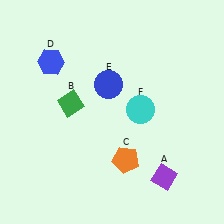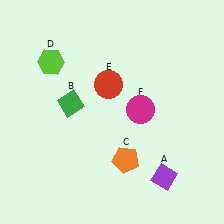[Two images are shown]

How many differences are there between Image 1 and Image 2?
There are 3 differences between the two images.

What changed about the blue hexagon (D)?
In Image 1, D is blue. In Image 2, it changed to lime.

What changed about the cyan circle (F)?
In Image 1, F is cyan. In Image 2, it changed to magenta.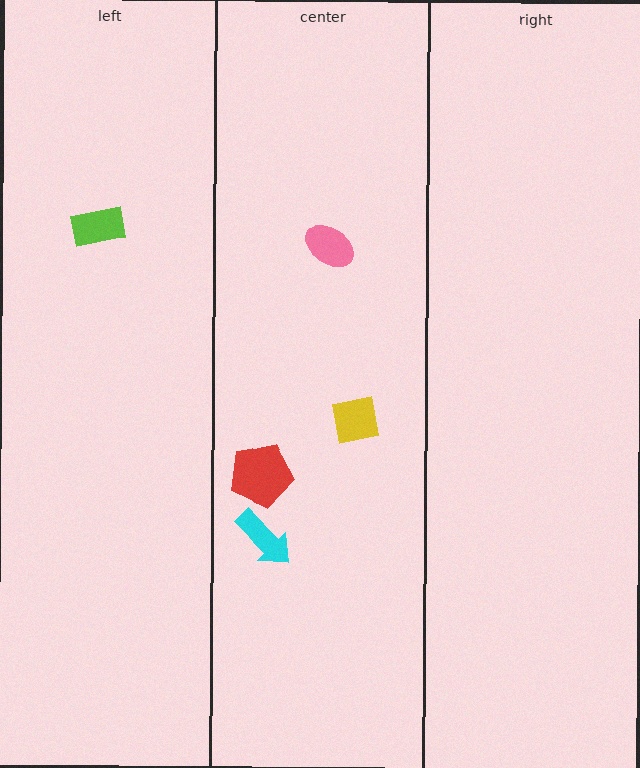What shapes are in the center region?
The pink ellipse, the cyan arrow, the red pentagon, the yellow square.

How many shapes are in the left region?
1.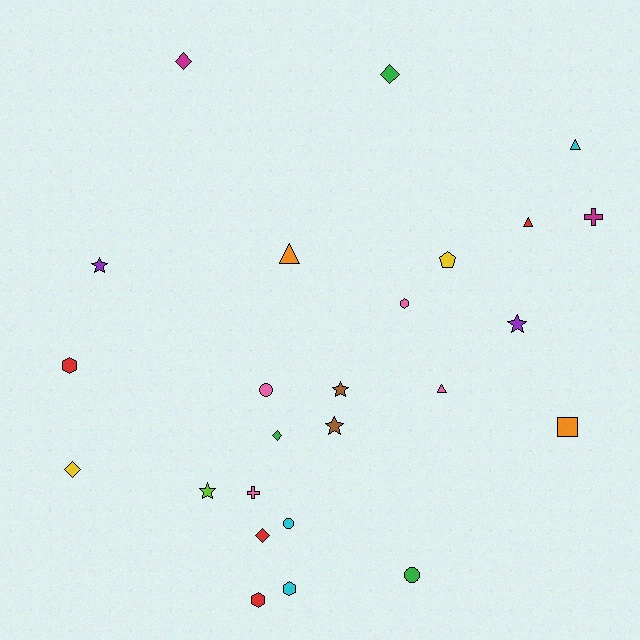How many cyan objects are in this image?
There are 3 cyan objects.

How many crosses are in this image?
There are 2 crosses.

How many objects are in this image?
There are 25 objects.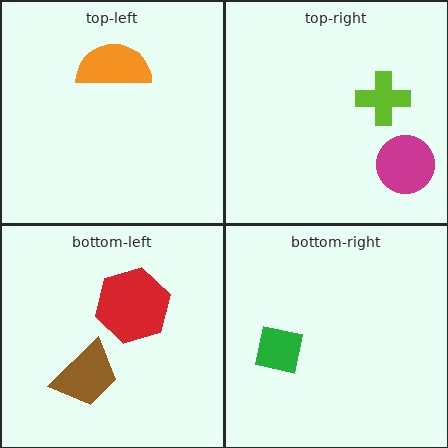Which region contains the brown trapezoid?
The bottom-left region.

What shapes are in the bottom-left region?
The red hexagon, the brown trapezoid.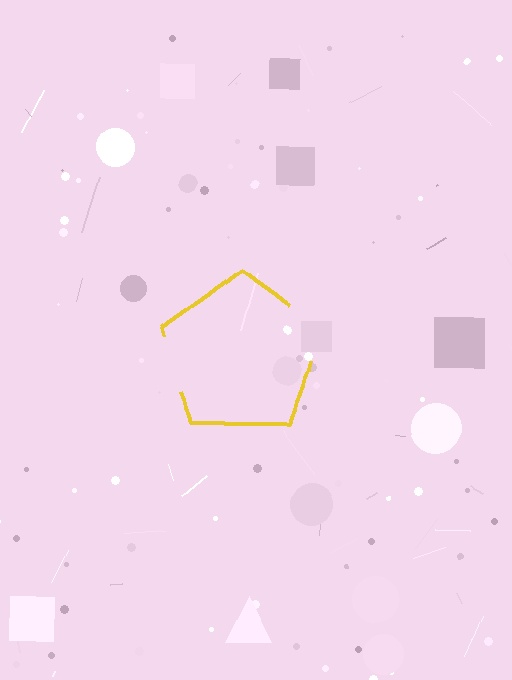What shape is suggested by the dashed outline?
The dashed outline suggests a pentagon.